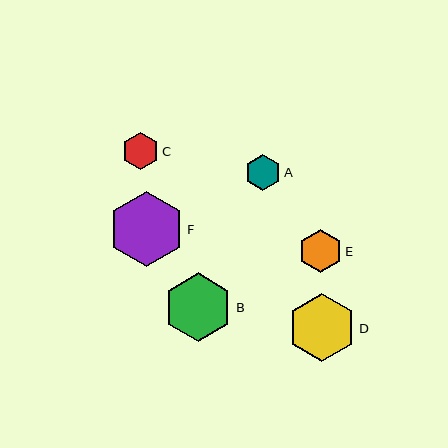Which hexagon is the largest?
Hexagon F is the largest with a size of approximately 75 pixels.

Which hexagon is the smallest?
Hexagon A is the smallest with a size of approximately 36 pixels.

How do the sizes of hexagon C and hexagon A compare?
Hexagon C and hexagon A are approximately the same size.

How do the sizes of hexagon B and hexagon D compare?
Hexagon B and hexagon D are approximately the same size.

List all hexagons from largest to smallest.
From largest to smallest: F, B, D, E, C, A.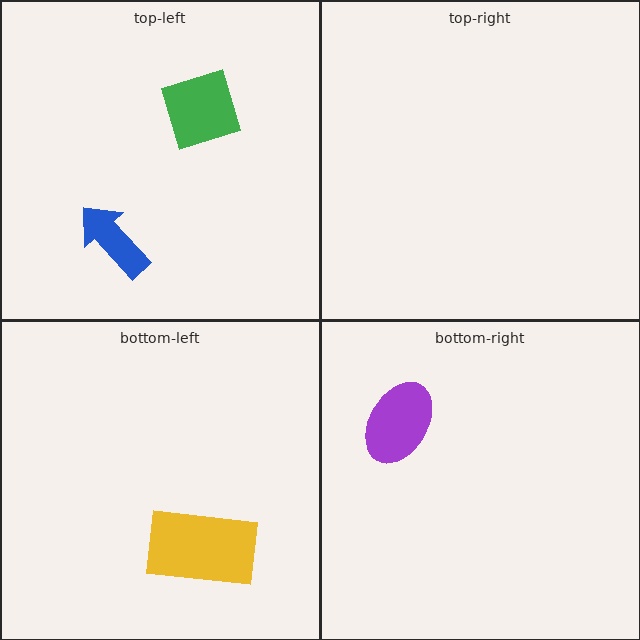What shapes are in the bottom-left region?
The yellow rectangle.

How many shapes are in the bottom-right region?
1.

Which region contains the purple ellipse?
The bottom-right region.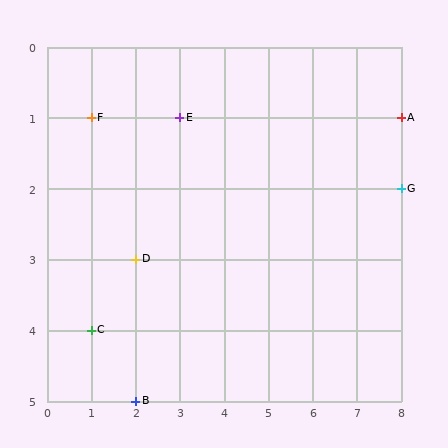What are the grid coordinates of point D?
Point D is at grid coordinates (2, 3).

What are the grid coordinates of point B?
Point B is at grid coordinates (2, 5).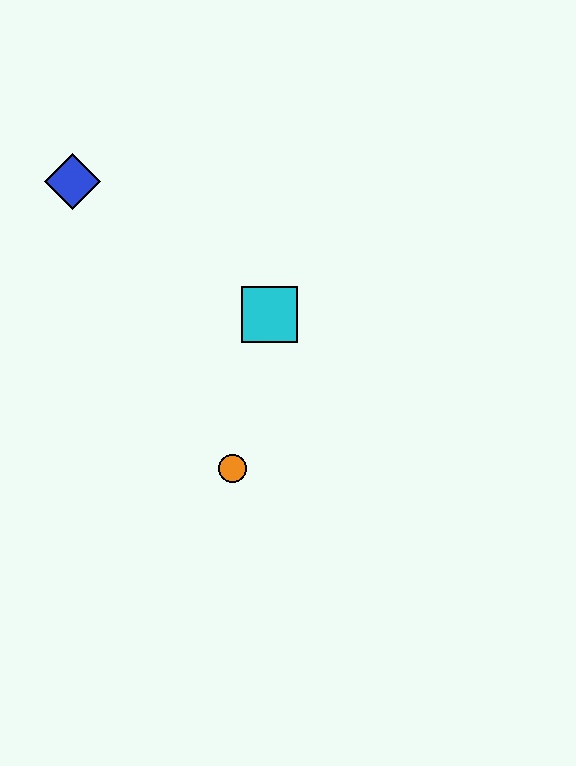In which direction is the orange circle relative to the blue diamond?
The orange circle is below the blue diamond.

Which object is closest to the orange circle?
The cyan square is closest to the orange circle.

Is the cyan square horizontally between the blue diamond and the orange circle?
No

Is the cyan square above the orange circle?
Yes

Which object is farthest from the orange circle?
The blue diamond is farthest from the orange circle.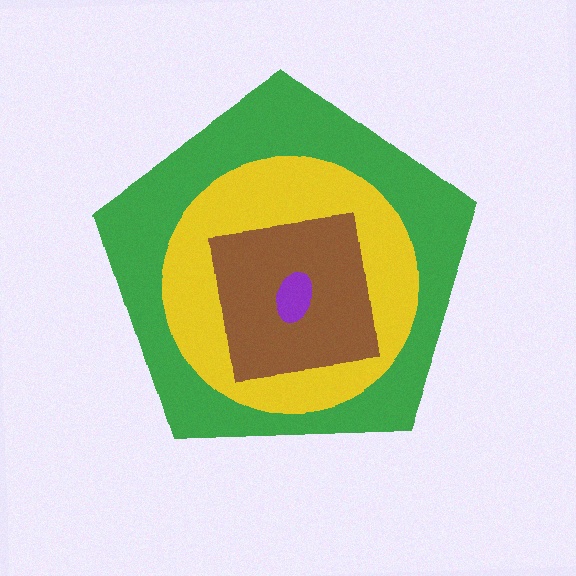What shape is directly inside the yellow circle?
The brown square.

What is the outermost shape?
The green pentagon.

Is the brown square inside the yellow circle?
Yes.